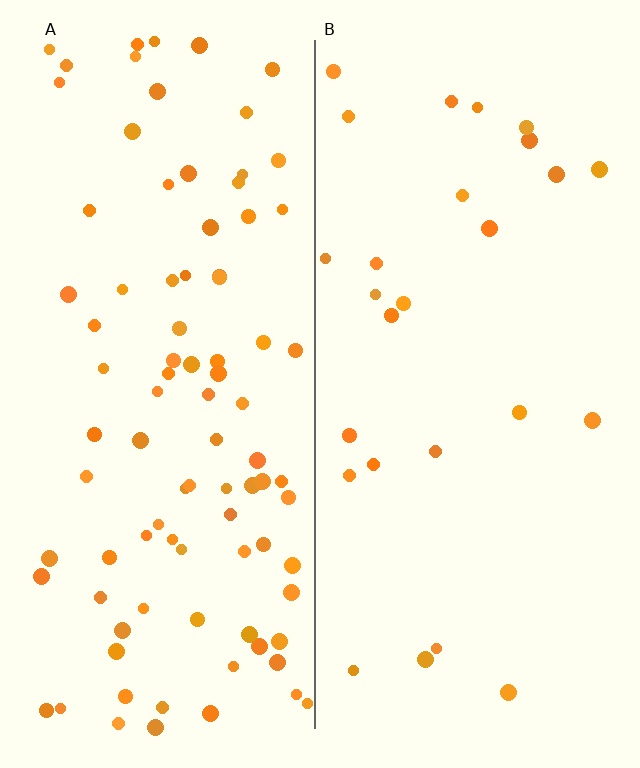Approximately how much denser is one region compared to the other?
Approximately 3.4× — region A over region B.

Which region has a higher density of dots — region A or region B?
A (the left).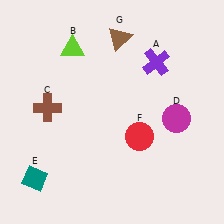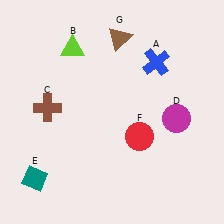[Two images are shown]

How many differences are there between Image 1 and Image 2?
There is 1 difference between the two images.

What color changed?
The cross (A) changed from purple in Image 1 to blue in Image 2.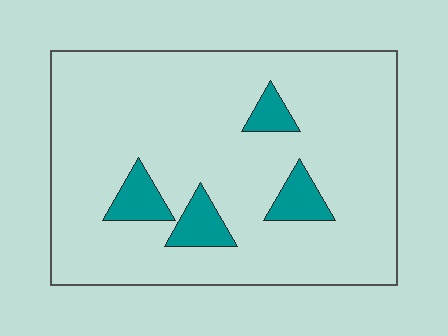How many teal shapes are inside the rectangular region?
4.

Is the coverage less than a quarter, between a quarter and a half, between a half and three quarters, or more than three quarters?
Less than a quarter.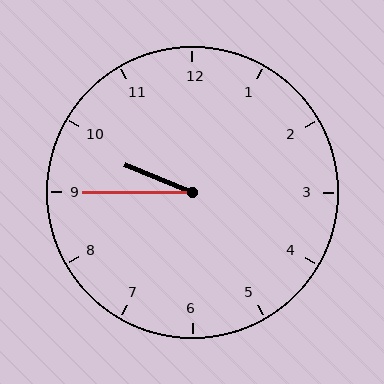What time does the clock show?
9:45.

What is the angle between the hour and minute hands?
Approximately 22 degrees.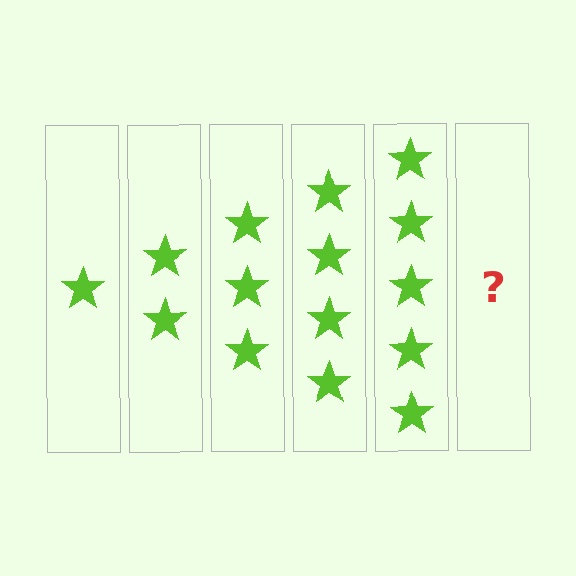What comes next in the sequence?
The next element should be 6 stars.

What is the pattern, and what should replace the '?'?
The pattern is that each step adds one more star. The '?' should be 6 stars.